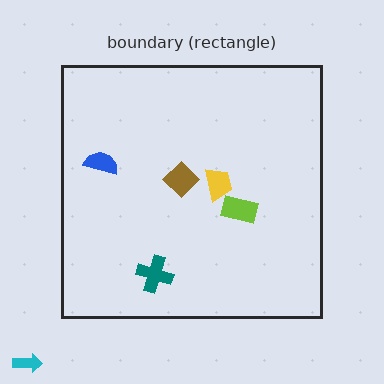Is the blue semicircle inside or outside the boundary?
Inside.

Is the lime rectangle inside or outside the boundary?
Inside.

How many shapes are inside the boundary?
5 inside, 1 outside.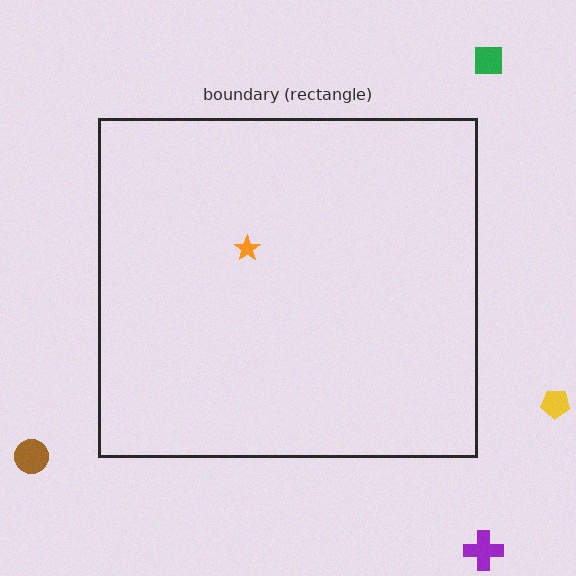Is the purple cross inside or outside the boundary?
Outside.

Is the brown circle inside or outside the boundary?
Outside.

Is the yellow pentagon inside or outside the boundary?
Outside.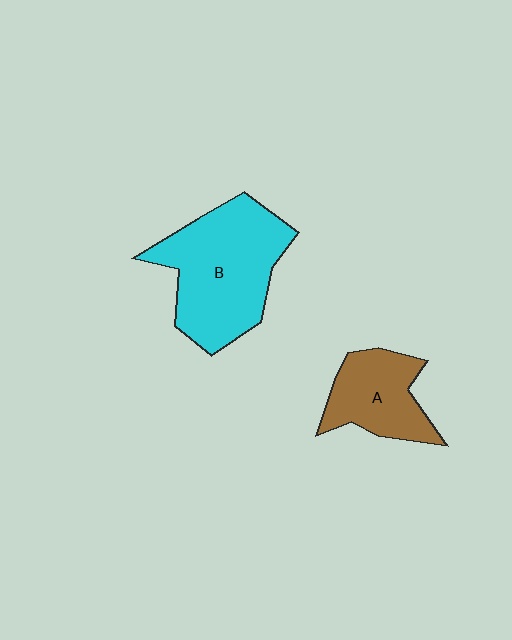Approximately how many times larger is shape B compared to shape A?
Approximately 1.8 times.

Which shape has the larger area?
Shape B (cyan).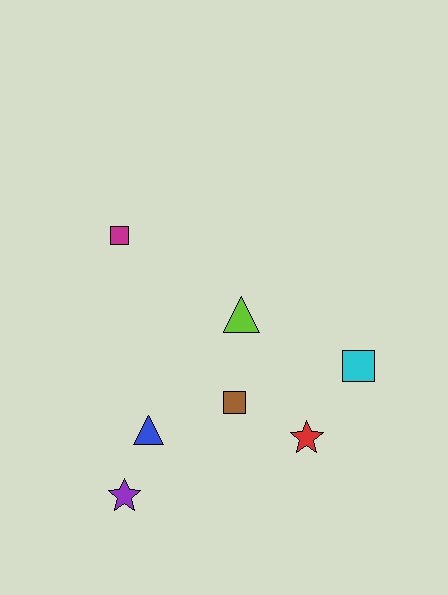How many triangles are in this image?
There are 2 triangles.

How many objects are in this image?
There are 7 objects.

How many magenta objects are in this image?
There is 1 magenta object.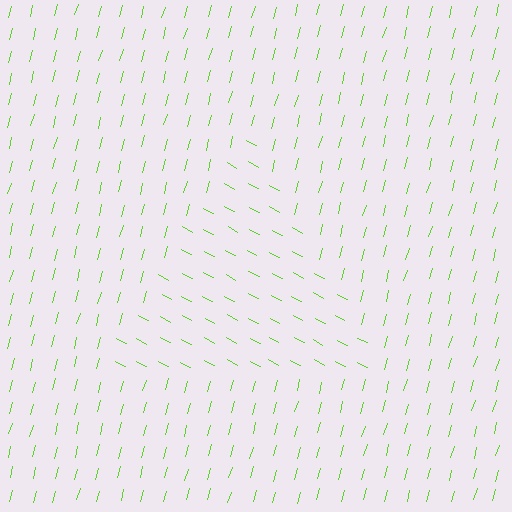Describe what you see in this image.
The image is filled with small lime line segments. A triangle region in the image has lines oriented differently from the surrounding lines, creating a visible texture boundary.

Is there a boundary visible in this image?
Yes, there is a texture boundary formed by a change in line orientation.